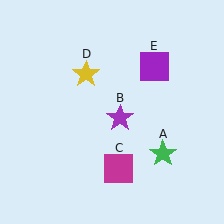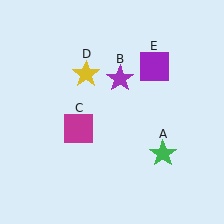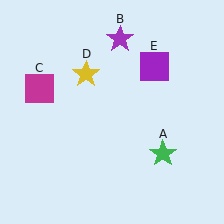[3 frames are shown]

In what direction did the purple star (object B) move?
The purple star (object B) moved up.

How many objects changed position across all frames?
2 objects changed position: purple star (object B), magenta square (object C).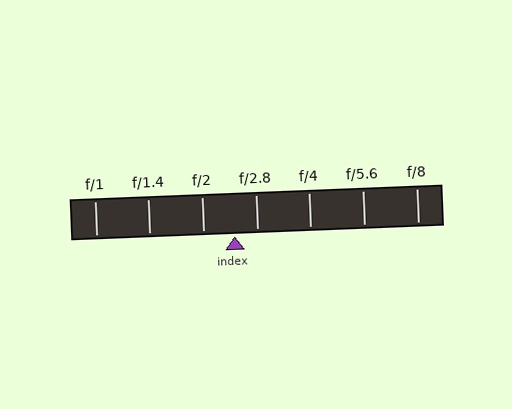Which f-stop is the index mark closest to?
The index mark is closest to f/2.8.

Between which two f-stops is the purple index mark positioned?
The index mark is between f/2 and f/2.8.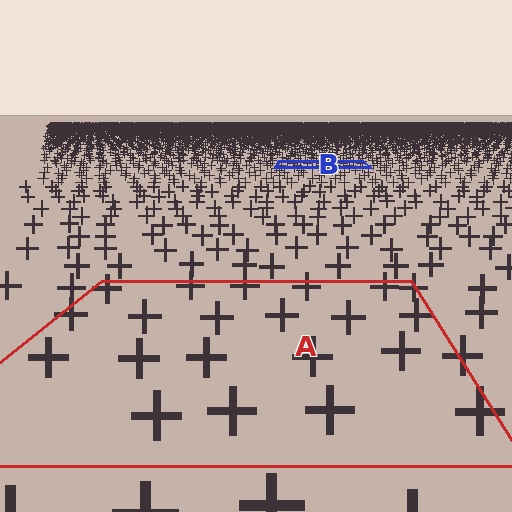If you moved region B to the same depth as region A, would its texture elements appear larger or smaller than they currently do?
They would appear larger. At a closer depth, the same texture elements are projected at a bigger on-screen size.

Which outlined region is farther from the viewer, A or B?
Region B is farther from the viewer — the texture elements inside it appear smaller and more densely packed.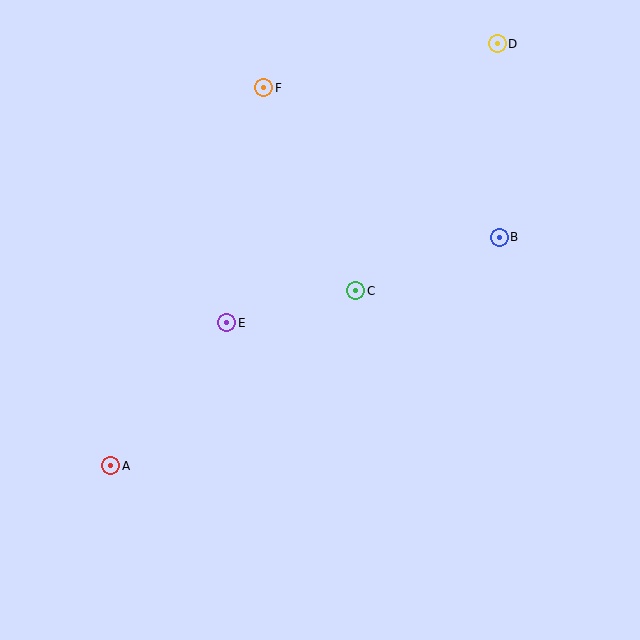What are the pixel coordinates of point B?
Point B is at (499, 237).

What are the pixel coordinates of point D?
Point D is at (497, 44).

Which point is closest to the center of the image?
Point C at (356, 291) is closest to the center.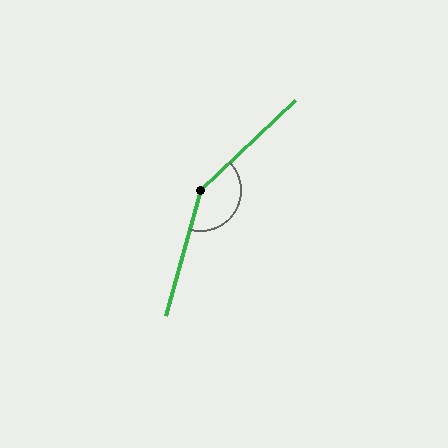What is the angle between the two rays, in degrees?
Approximately 149 degrees.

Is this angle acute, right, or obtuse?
It is obtuse.